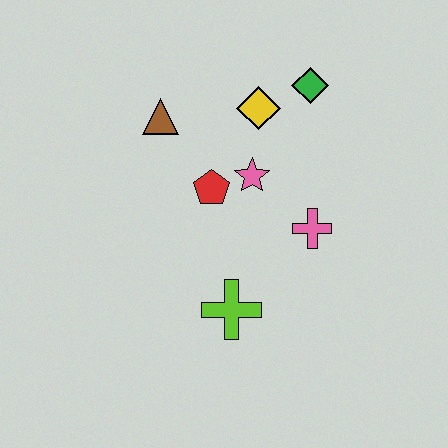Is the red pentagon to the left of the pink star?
Yes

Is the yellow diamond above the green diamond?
No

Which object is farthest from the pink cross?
The brown triangle is farthest from the pink cross.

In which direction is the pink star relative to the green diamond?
The pink star is below the green diamond.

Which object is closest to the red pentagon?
The pink star is closest to the red pentagon.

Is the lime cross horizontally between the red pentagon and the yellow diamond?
Yes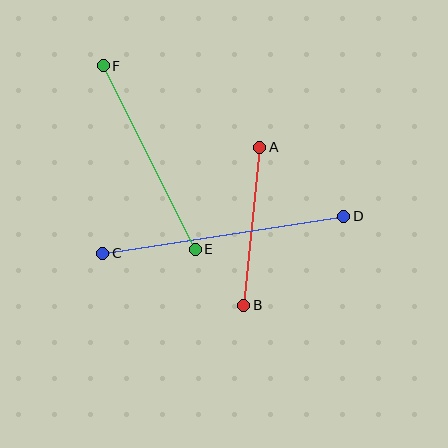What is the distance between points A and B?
The distance is approximately 159 pixels.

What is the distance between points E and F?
The distance is approximately 205 pixels.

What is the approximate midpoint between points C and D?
The midpoint is at approximately (223, 235) pixels.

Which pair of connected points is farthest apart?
Points C and D are farthest apart.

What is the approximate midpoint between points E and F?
The midpoint is at approximately (149, 158) pixels.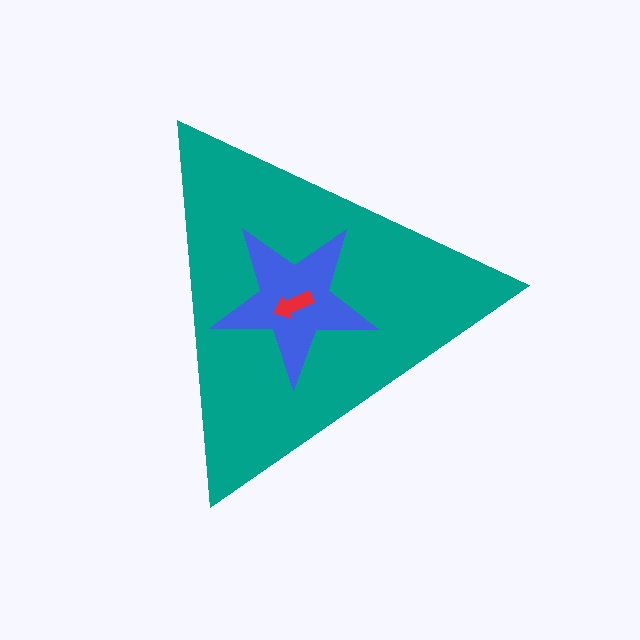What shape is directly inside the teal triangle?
The blue star.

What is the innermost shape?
The red arrow.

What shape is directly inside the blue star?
The red arrow.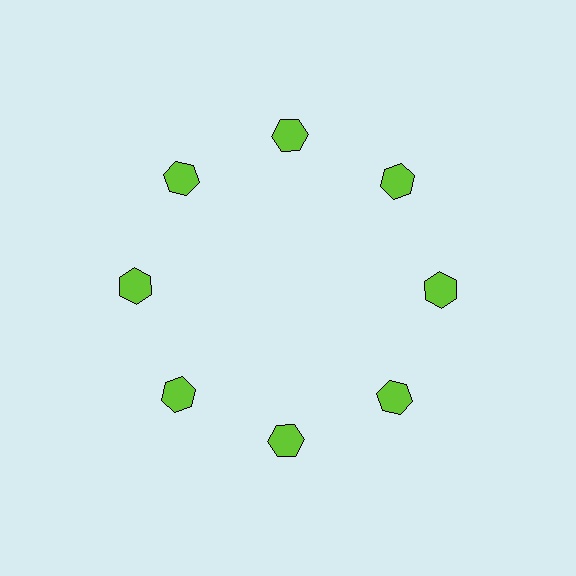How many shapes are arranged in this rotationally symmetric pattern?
There are 8 shapes, arranged in 8 groups of 1.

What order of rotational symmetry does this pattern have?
This pattern has 8-fold rotational symmetry.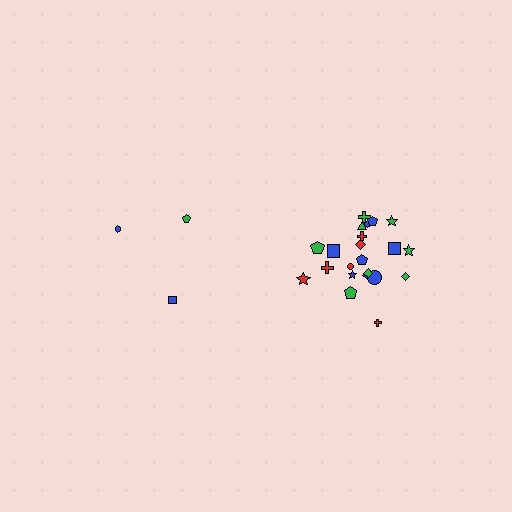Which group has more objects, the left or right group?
The right group.